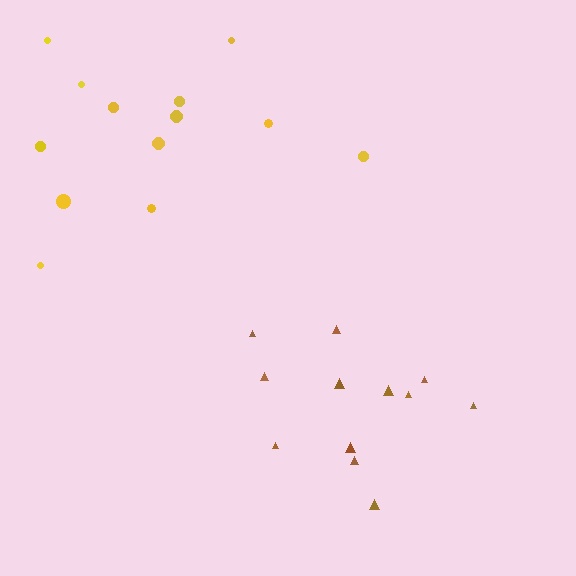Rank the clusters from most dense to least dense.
brown, yellow.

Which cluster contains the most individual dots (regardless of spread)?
Yellow (13).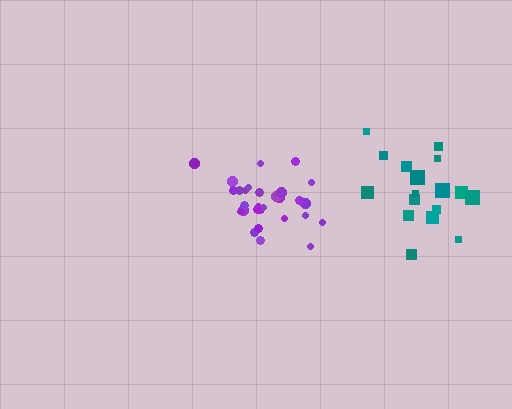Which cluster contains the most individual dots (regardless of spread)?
Purple (30).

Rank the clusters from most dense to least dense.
purple, teal.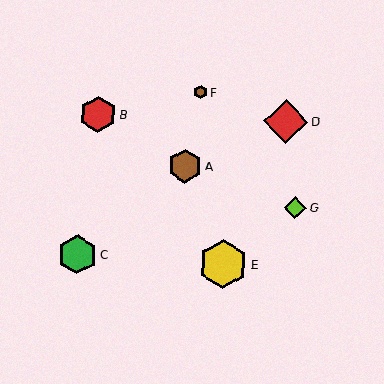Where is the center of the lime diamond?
The center of the lime diamond is at (295, 208).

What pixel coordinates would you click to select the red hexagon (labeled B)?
Click at (98, 114) to select the red hexagon B.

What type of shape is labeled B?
Shape B is a red hexagon.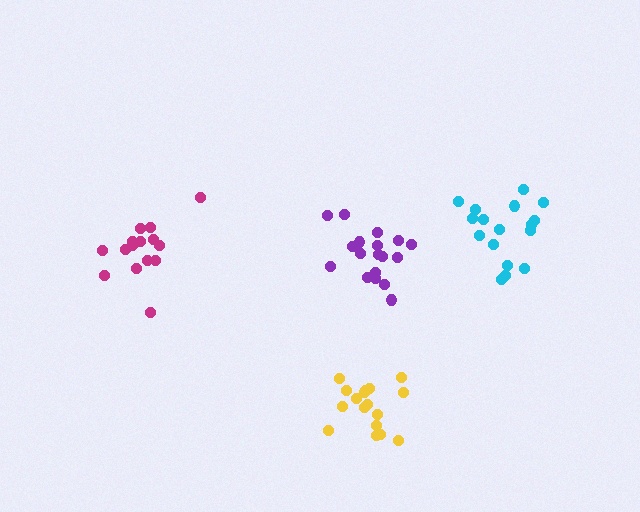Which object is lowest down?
The yellow cluster is bottommost.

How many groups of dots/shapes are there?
There are 4 groups.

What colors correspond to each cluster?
The clusters are colored: magenta, purple, yellow, cyan.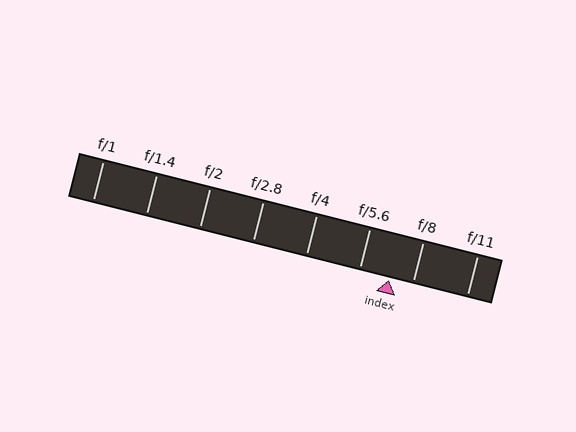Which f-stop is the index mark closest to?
The index mark is closest to f/8.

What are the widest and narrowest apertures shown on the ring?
The widest aperture shown is f/1 and the narrowest is f/11.